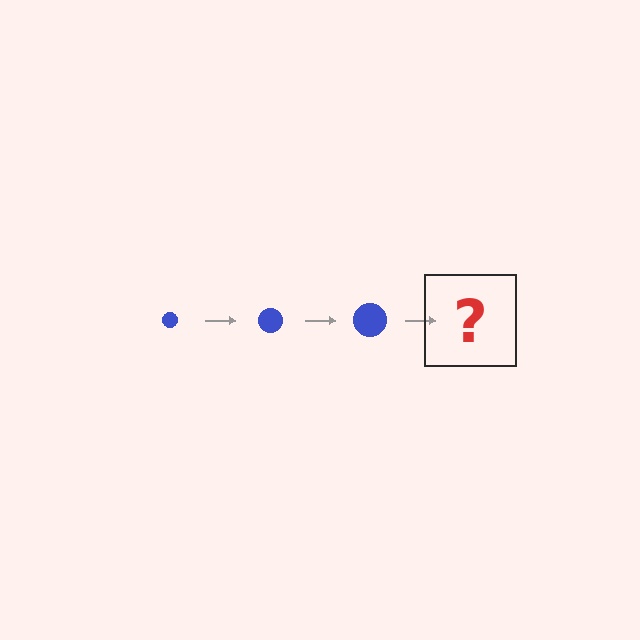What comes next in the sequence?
The next element should be a blue circle, larger than the previous one.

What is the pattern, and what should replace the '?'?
The pattern is that the circle gets progressively larger each step. The '?' should be a blue circle, larger than the previous one.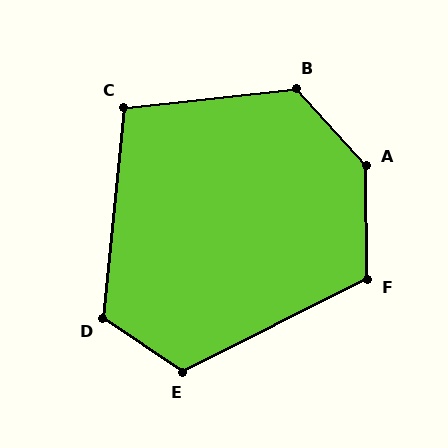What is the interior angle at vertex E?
Approximately 120 degrees (obtuse).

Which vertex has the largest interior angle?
A, at approximately 138 degrees.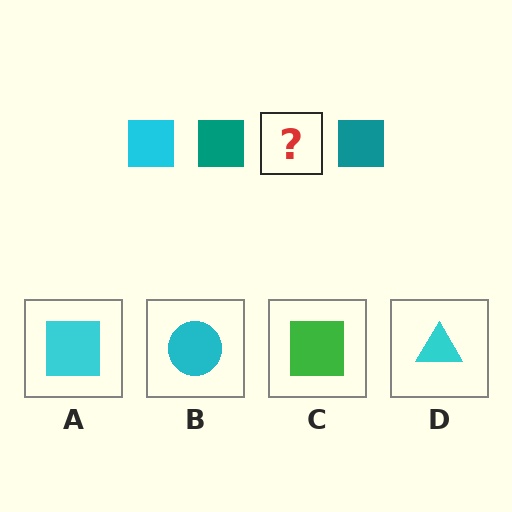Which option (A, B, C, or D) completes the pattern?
A.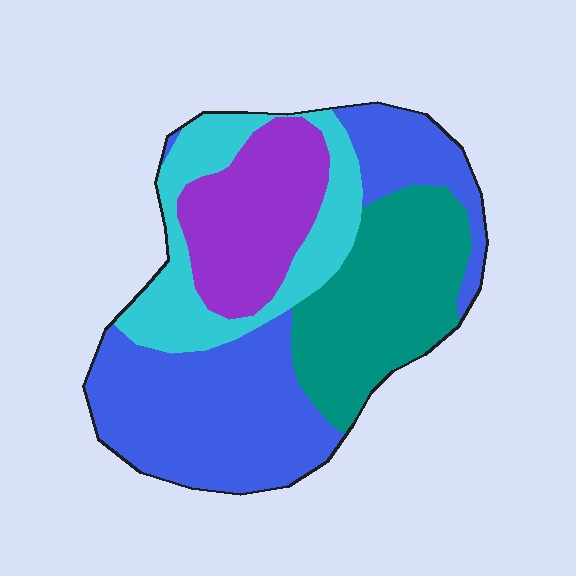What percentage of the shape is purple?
Purple covers roughly 20% of the shape.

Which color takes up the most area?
Blue, at roughly 40%.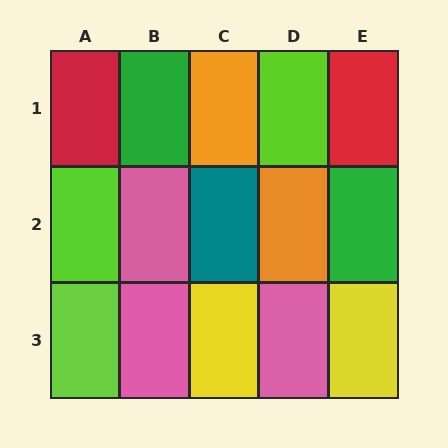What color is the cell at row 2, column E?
Green.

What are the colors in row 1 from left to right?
Red, green, orange, lime, red.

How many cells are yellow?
2 cells are yellow.